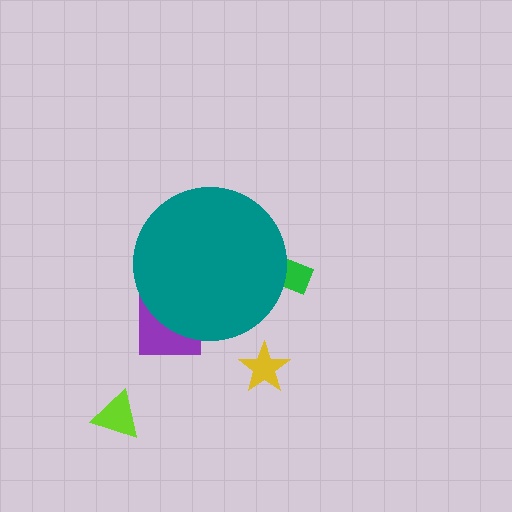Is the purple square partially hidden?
Yes, the purple square is partially hidden behind the teal circle.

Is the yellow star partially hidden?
No, the yellow star is fully visible.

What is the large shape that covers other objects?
A teal circle.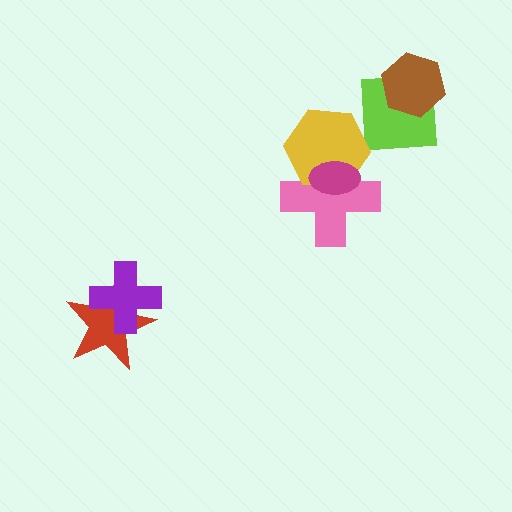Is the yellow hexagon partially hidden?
Yes, it is partially covered by another shape.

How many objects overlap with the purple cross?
1 object overlaps with the purple cross.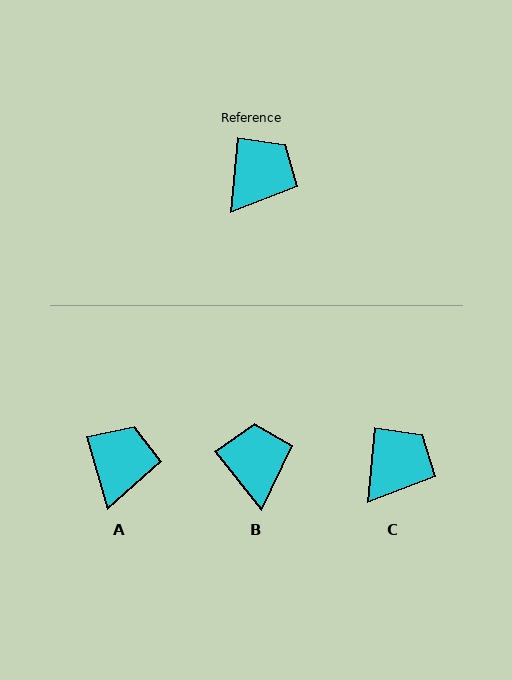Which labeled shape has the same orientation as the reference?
C.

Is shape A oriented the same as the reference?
No, it is off by about 21 degrees.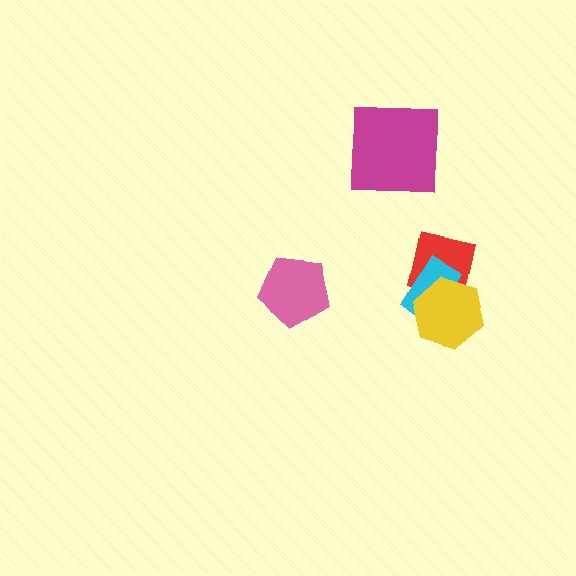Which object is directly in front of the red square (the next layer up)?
The cyan rectangle is directly in front of the red square.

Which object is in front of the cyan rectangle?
The yellow hexagon is in front of the cyan rectangle.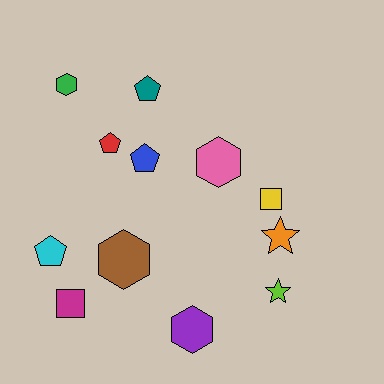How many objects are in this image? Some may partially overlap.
There are 12 objects.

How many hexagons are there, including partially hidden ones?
There are 4 hexagons.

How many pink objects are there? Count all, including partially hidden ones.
There is 1 pink object.